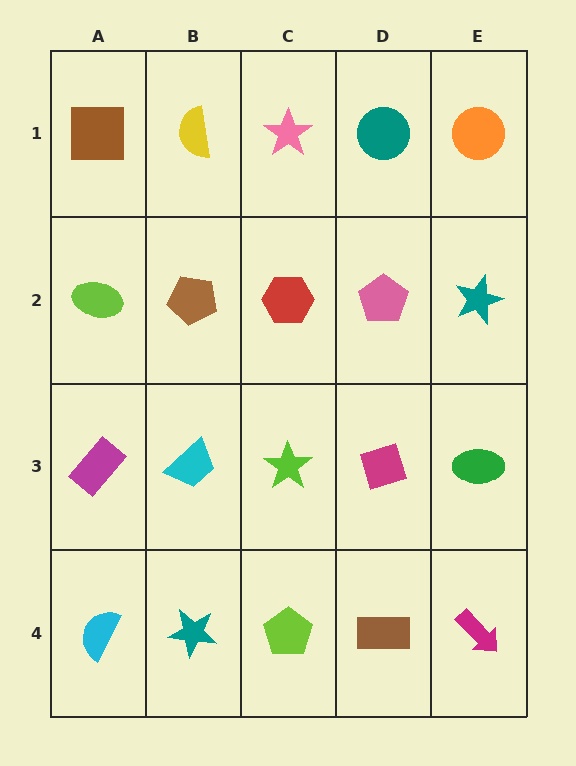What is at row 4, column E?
A magenta arrow.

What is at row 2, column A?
A lime ellipse.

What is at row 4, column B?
A teal star.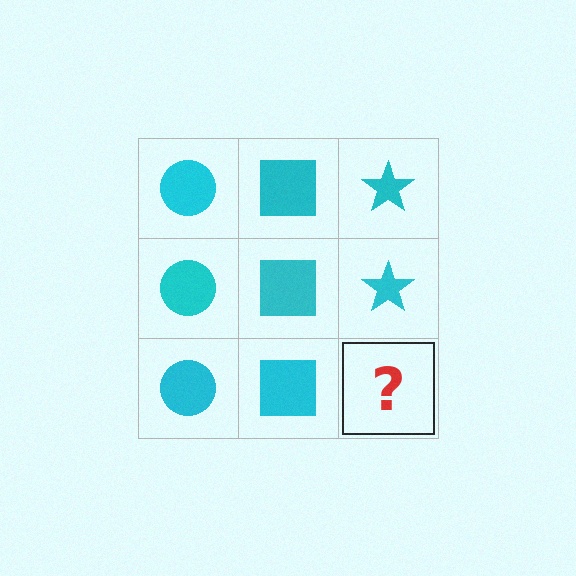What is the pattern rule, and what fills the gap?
The rule is that each column has a consistent shape. The gap should be filled with a cyan star.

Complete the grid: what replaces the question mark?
The question mark should be replaced with a cyan star.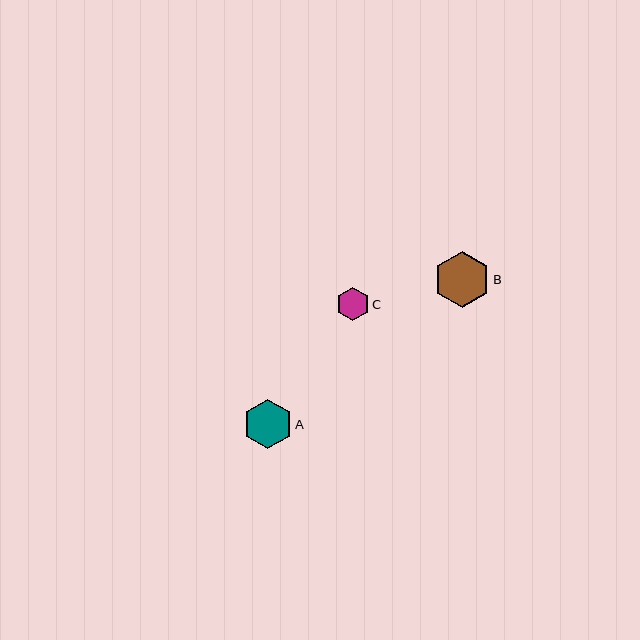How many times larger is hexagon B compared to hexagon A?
Hexagon B is approximately 1.1 times the size of hexagon A.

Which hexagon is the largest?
Hexagon B is the largest with a size of approximately 56 pixels.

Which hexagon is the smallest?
Hexagon C is the smallest with a size of approximately 34 pixels.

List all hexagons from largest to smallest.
From largest to smallest: B, A, C.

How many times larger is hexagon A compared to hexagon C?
Hexagon A is approximately 1.5 times the size of hexagon C.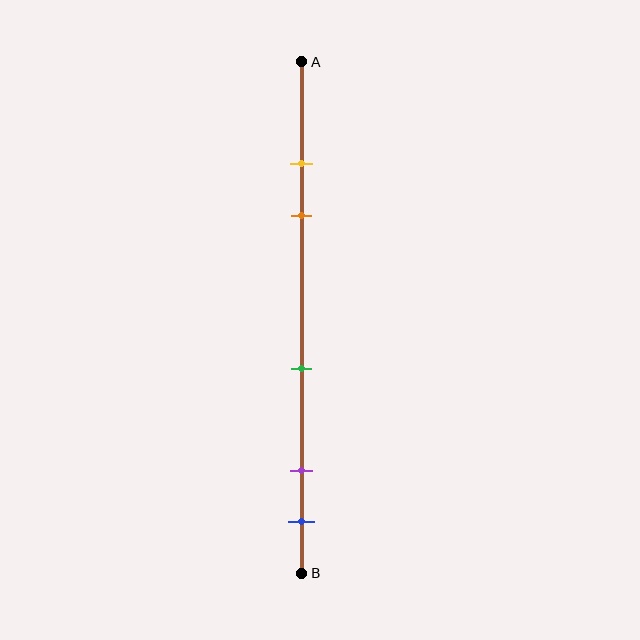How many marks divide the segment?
There are 5 marks dividing the segment.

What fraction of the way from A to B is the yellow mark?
The yellow mark is approximately 20% (0.2) of the way from A to B.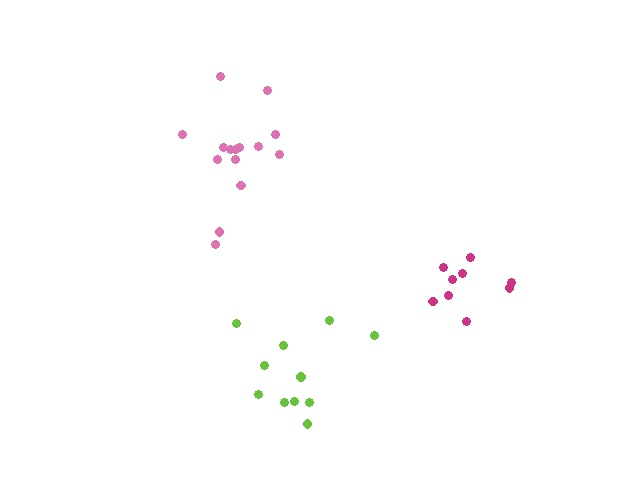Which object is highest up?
The pink cluster is topmost.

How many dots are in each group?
Group 1: 9 dots, Group 2: 15 dots, Group 3: 11 dots (35 total).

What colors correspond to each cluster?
The clusters are colored: magenta, pink, lime.